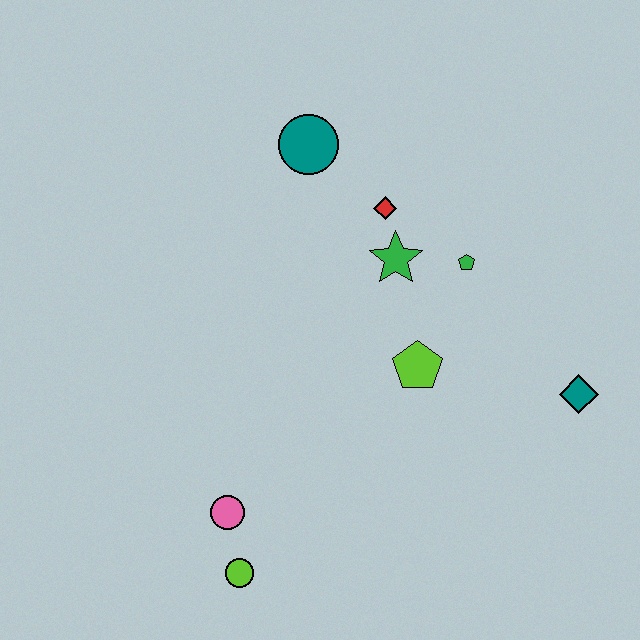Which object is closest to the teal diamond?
The lime pentagon is closest to the teal diamond.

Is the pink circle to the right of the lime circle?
No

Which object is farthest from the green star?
The lime circle is farthest from the green star.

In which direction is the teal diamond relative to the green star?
The teal diamond is to the right of the green star.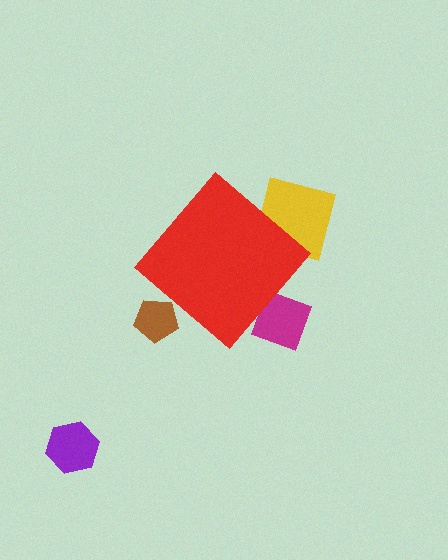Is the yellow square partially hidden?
Yes, the yellow square is partially hidden behind the red diamond.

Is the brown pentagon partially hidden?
Yes, the brown pentagon is partially hidden behind the red diamond.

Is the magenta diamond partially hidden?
Yes, the magenta diamond is partially hidden behind the red diamond.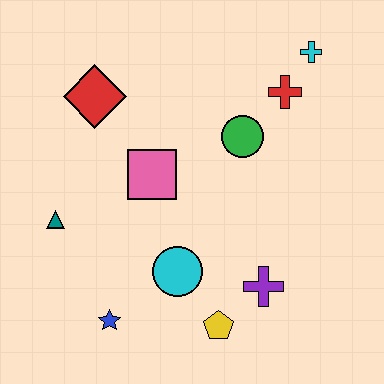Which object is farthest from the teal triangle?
The cyan cross is farthest from the teal triangle.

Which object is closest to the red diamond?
The pink square is closest to the red diamond.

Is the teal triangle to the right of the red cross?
No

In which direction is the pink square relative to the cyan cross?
The pink square is to the left of the cyan cross.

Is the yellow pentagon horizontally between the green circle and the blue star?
Yes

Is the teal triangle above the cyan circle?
Yes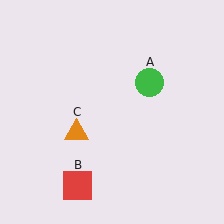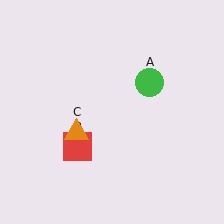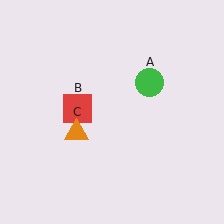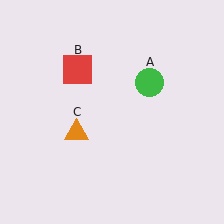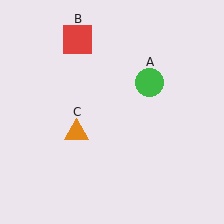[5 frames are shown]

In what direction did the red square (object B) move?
The red square (object B) moved up.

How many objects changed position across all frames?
1 object changed position: red square (object B).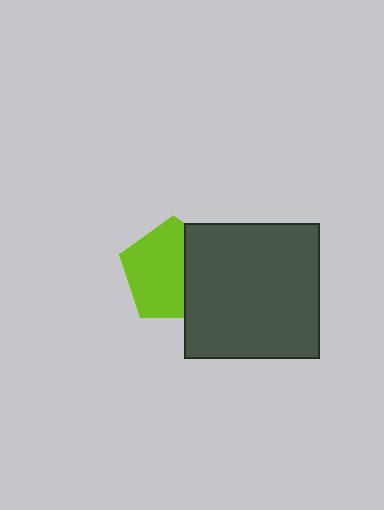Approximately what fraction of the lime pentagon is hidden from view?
Roughly 37% of the lime pentagon is hidden behind the dark gray square.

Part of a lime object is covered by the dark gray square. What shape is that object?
It is a pentagon.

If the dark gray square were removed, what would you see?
You would see the complete lime pentagon.